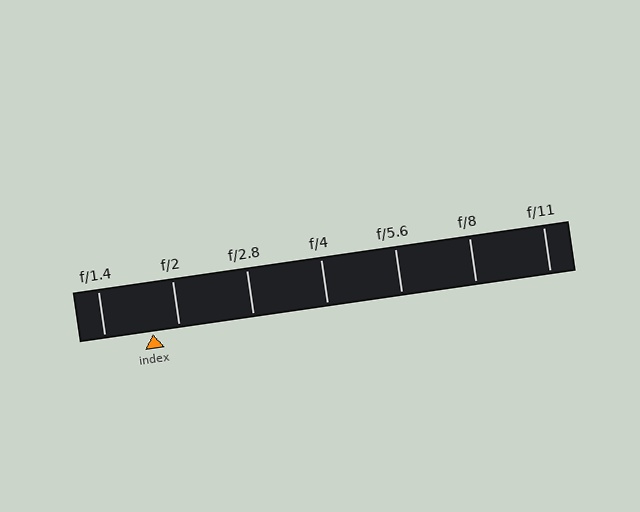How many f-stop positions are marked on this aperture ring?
There are 7 f-stop positions marked.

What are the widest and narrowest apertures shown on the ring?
The widest aperture shown is f/1.4 and the narrowest is f/11.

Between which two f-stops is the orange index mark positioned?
The index mark is between f/1.4 and f/2.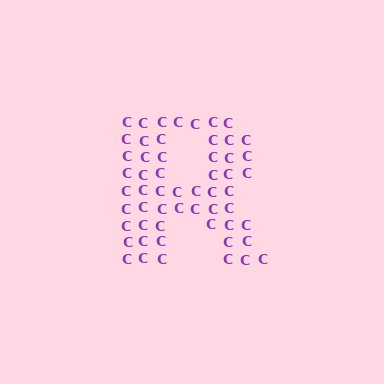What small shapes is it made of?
It is made of small letter C's.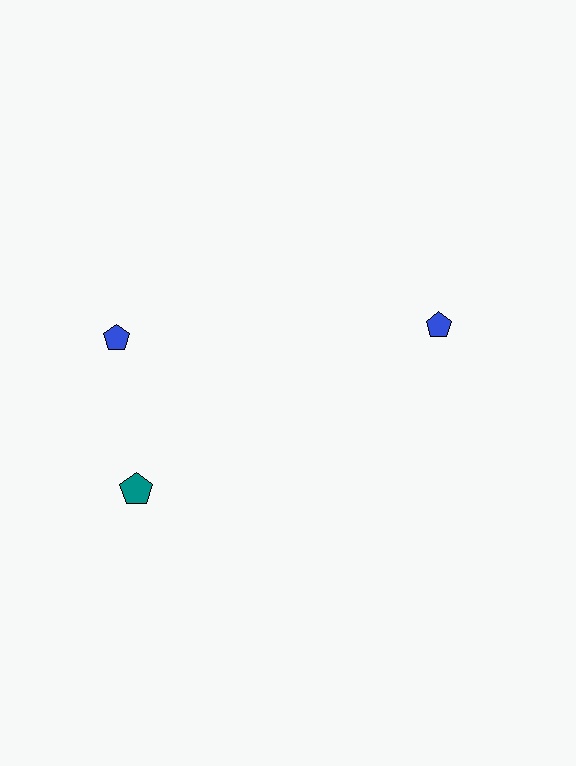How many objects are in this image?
There are 3 objects.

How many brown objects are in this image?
There are no brown objects.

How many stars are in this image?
There are no stars.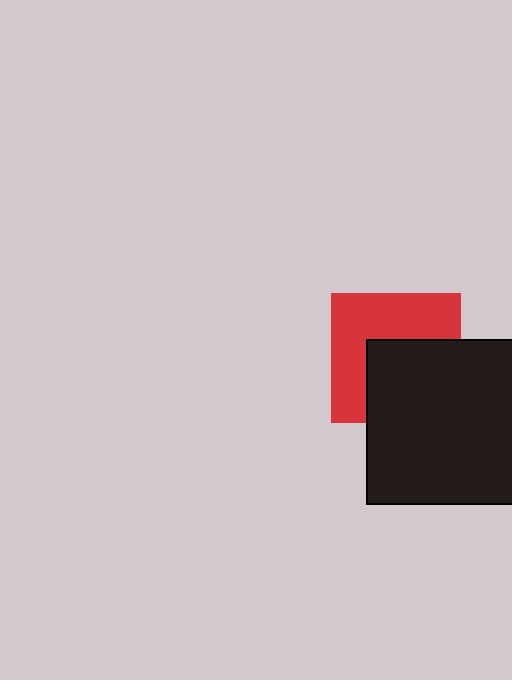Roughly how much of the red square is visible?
About half of it is visible (roughly 52%).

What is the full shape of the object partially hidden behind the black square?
The partially hidden object is a red square.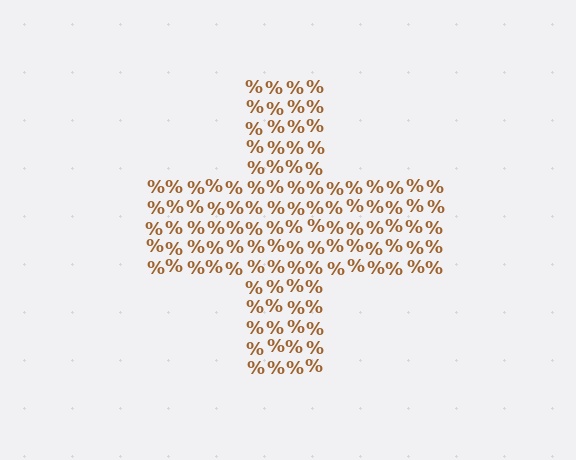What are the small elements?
The small elements are percent signs.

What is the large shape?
The large shape is a cross.